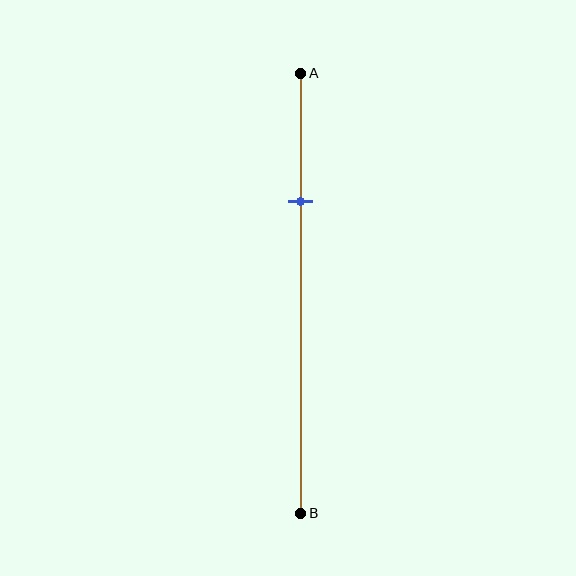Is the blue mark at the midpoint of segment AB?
No, the mark is at about 30% from A, not at the 50% midpoint.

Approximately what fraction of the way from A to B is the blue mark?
The blue mark is approximately 30% of the way from A to B.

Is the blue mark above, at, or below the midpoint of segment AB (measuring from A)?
The blue mark is above the midpoint of segment AB.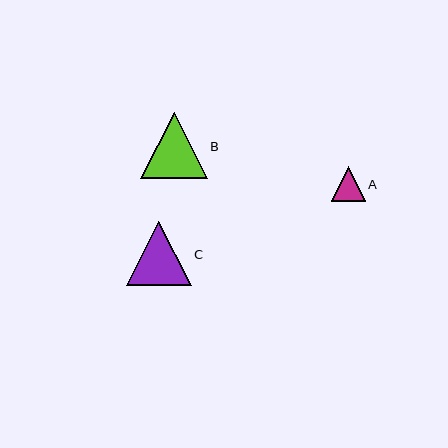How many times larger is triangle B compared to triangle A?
Triangle B is approximately 1.9 times the size of triangle A.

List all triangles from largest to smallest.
From largest to smallest: B, C, A.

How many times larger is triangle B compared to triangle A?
Triangle B is approximately 1.9 times the size of triangle A.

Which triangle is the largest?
Triangle B is the largest with a size of approximately 67 pixels.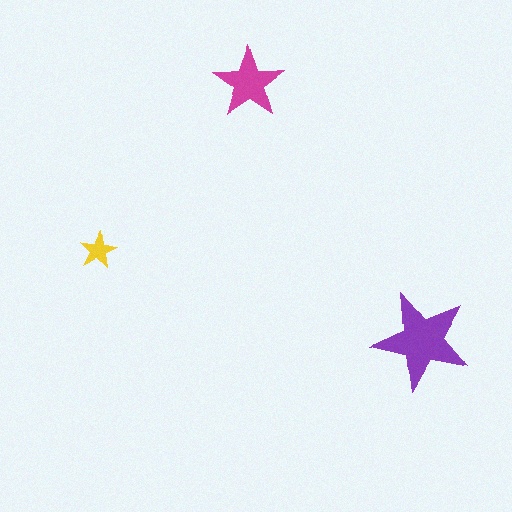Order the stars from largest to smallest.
the purple one, the magenta one, the yellow one.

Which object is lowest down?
The purple star is bottommost.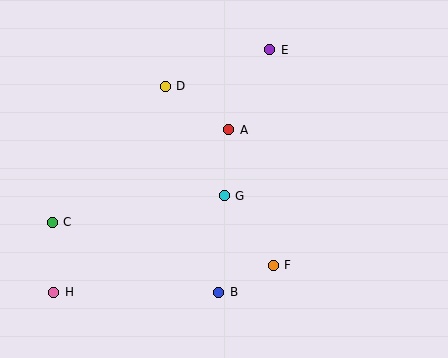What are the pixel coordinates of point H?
Point H is at (54, 292).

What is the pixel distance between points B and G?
The distance between B and G is 97 pixels.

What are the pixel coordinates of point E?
Point E is at (270, 50).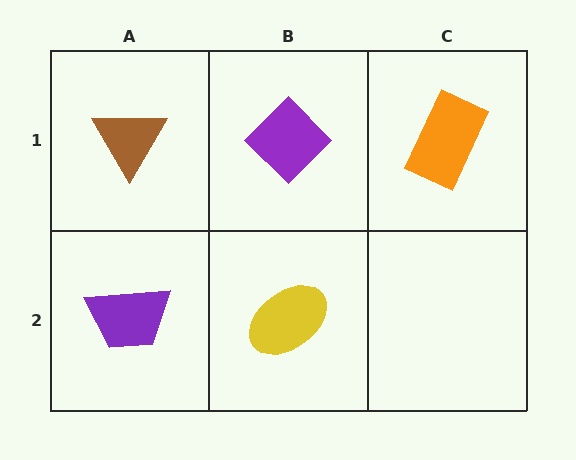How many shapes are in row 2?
2 shapes.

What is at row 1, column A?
A brown triangle.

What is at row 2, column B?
A yellow ellipse.